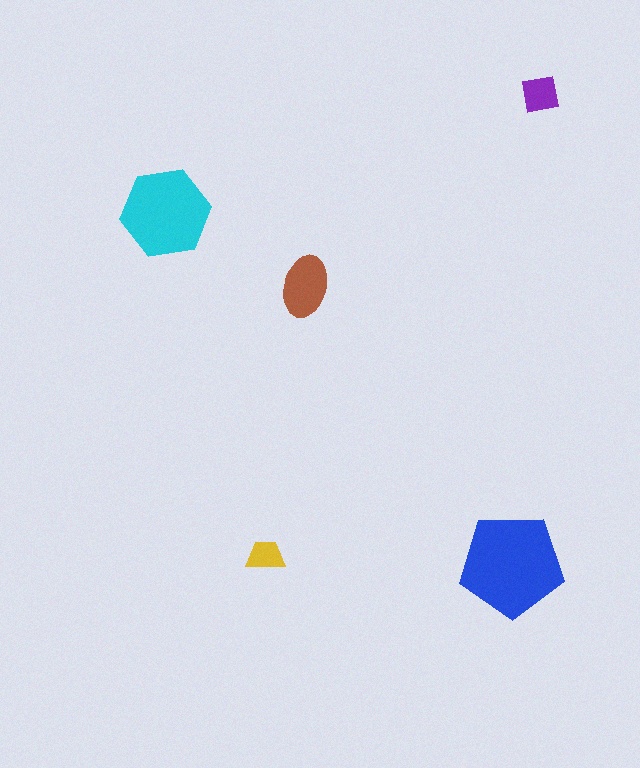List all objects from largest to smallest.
The blue pentagon, the cyan hexagon, the brown ellipse, the purple square, the yellow trapezoid.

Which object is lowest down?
The blue pentagon is bottommost.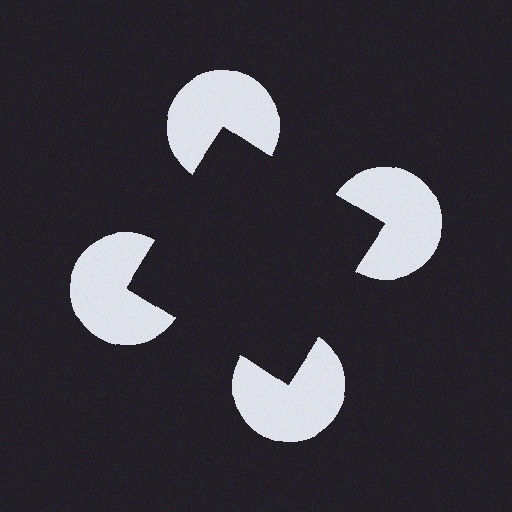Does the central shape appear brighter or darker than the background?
It typically appears slightly darker than the background, even though no actual brightness change is drawn.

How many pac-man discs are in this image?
There are 4 — one at each vertex of the illusory square.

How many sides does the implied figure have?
4 sides.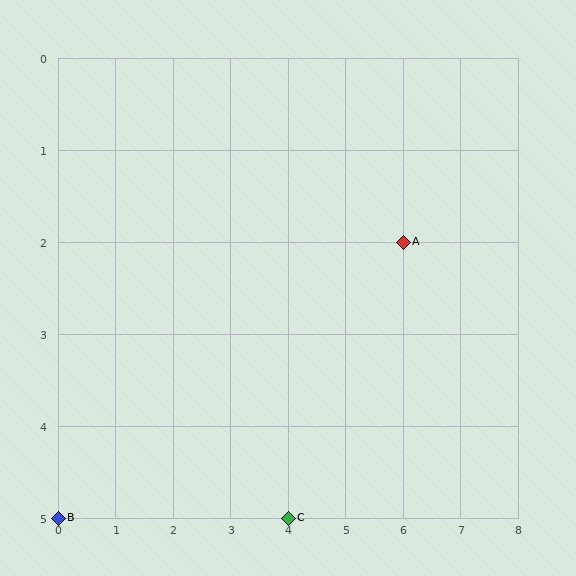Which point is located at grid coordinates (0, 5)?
Point B is at (0, 5).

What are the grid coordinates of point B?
Point B is at grid coordinates (0, 5).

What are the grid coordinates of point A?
Point A is at grid coordinates (6, 2).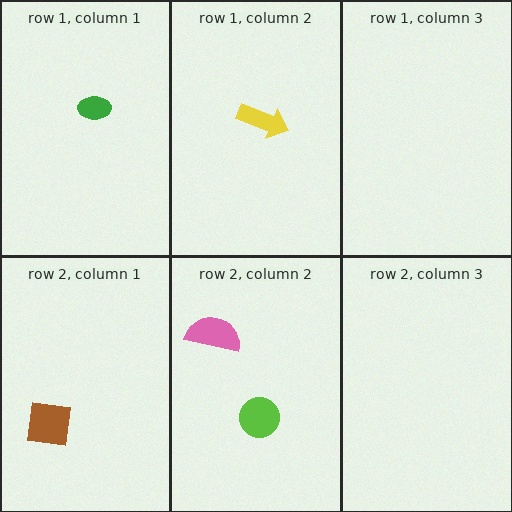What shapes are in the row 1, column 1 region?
The green ellipse.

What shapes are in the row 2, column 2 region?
The lime circle, the pink semicircle.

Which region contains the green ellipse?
The row 1, column 1 region.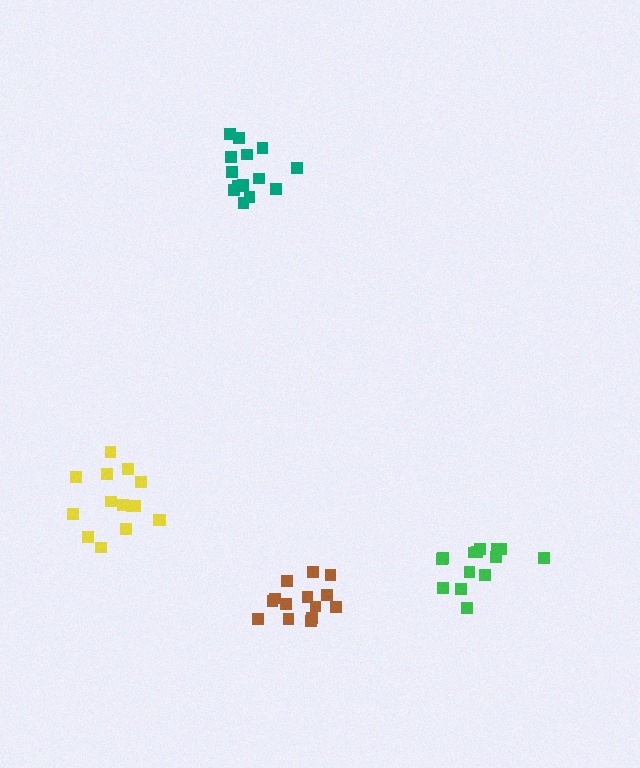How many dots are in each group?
Group 1: 14 dots, Group 2: 14 dots, Group 3: 14 dots, Group 4: 15 dots (57 total).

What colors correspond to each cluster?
The clusters are colored: green, brown, teal, yellow.